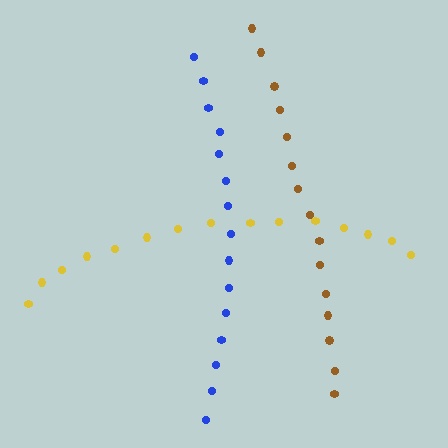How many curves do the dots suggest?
There are 3 distinct paths.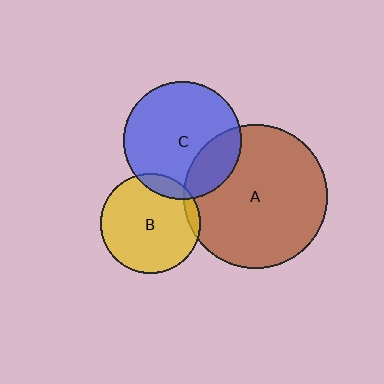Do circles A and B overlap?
Yes.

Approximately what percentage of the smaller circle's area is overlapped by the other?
Approximately 5%.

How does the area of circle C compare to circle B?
Approximately 1.4 times.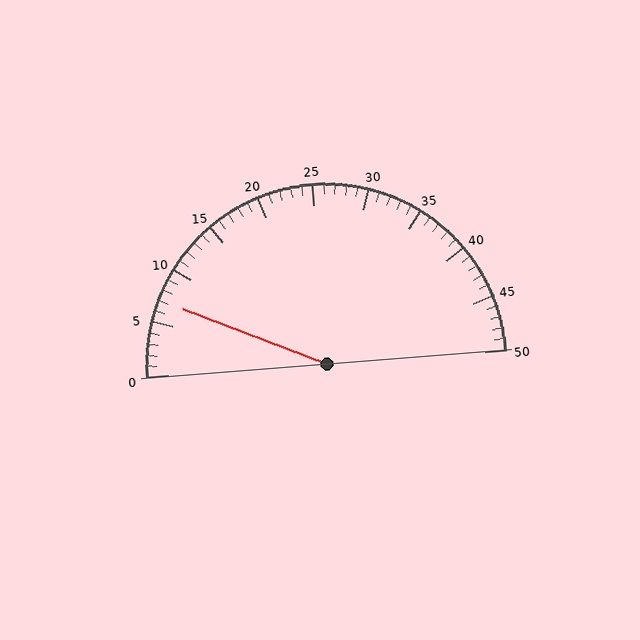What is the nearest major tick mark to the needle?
The nearest major tick mark is 5.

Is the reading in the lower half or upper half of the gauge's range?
The reading is in the lower half of the range (0 to 50).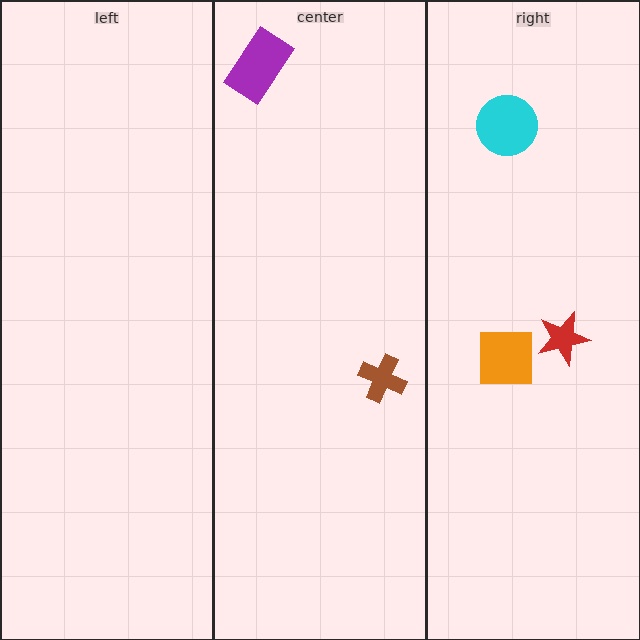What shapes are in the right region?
The orange square, the red star, the cyan circle.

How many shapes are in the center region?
2.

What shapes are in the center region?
The brown cross, the purple rectangle.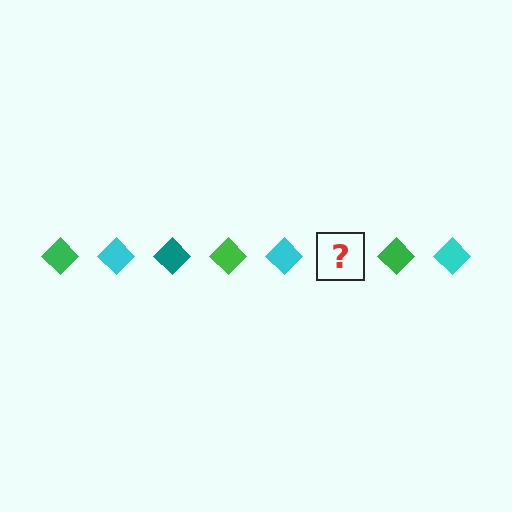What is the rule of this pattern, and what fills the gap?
The rule is that the pattern cycles through green, cyan, teal diamonds. The gap should be filled with a teal diamond.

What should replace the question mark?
The question mark should be replaced with a teal diamond.